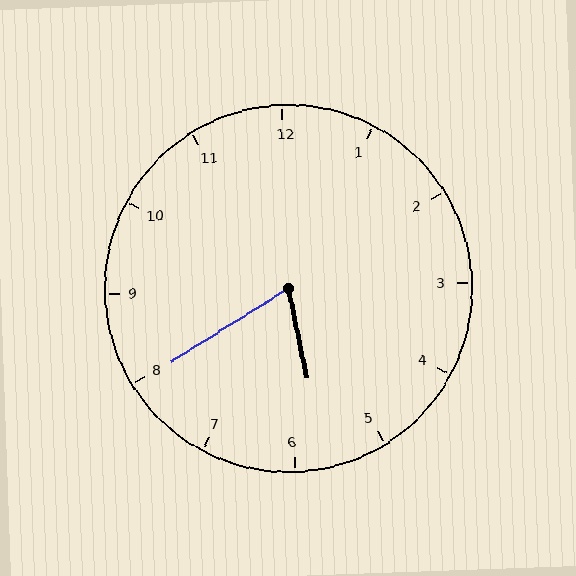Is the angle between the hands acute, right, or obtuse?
It is acute.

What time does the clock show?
5:40.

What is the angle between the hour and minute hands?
Approximately 70 degrees.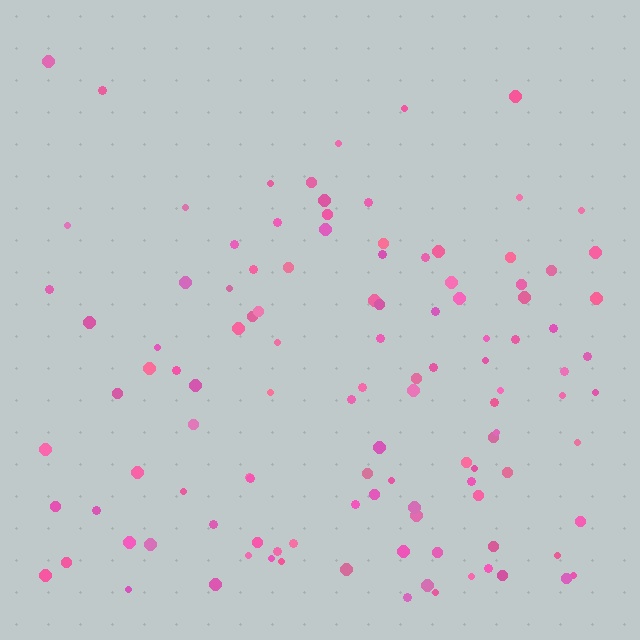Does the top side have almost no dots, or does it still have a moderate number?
Still a moderate number, just noticeably fewer than the bottom.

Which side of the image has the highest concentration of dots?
The bottom.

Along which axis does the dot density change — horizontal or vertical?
Vertical.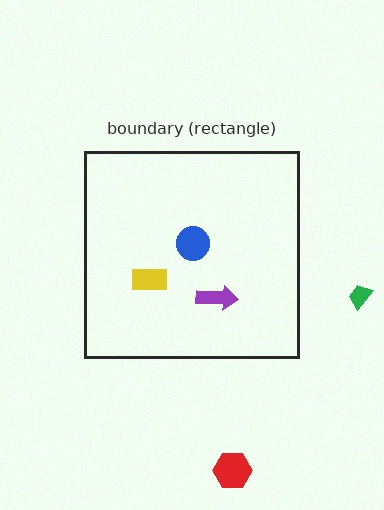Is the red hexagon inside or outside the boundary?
Outside.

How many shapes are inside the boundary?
3 inside, 2 outside.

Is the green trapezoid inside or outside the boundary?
Outside.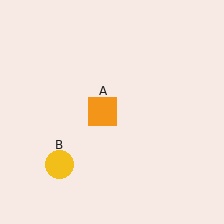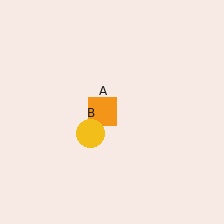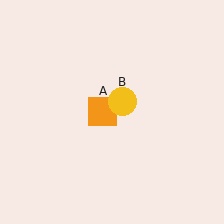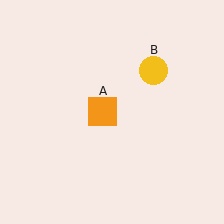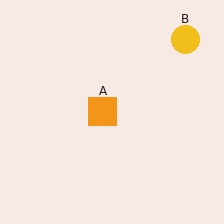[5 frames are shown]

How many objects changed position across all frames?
1 object changed position: yellow circle (object B).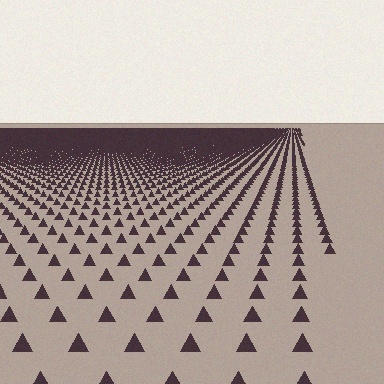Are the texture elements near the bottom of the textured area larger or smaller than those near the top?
Larger. Near the bottom, elements are closer to the viewer and appear at a bigger on-screen size.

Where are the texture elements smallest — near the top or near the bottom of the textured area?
Near the top.